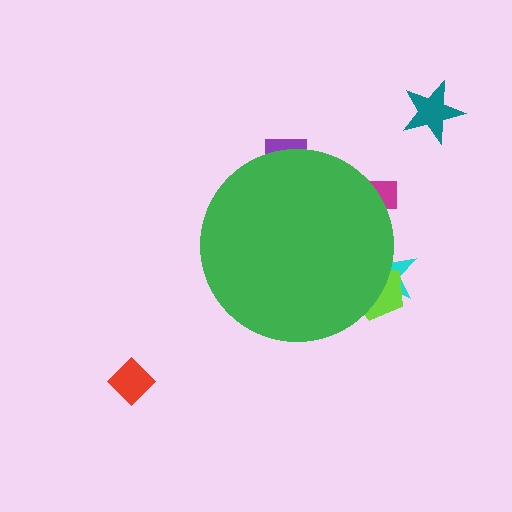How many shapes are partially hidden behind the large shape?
4 shapes are partially hidden.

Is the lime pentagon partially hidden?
Yes, the lime pentagon is partially hidden behind the green circle.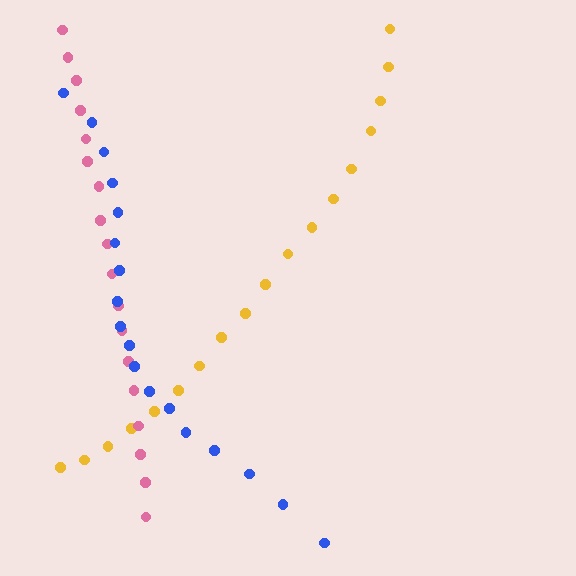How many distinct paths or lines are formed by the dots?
There are 3 distinct paths.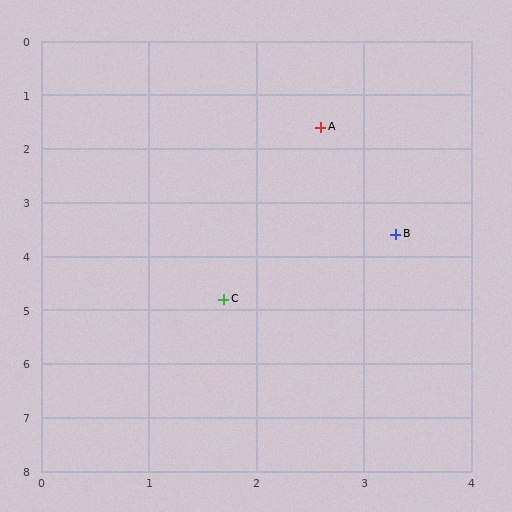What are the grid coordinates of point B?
Point B is at approximately (3.3, 3.6).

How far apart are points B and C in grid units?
Points B and C are about 2.0 grid units apart.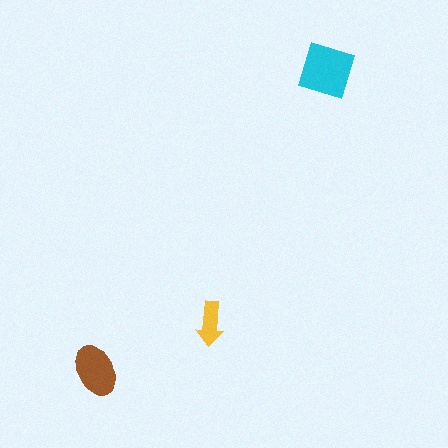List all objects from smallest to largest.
The yellow arrow, the brown ellipse, the cyan square.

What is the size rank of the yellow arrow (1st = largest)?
3rd.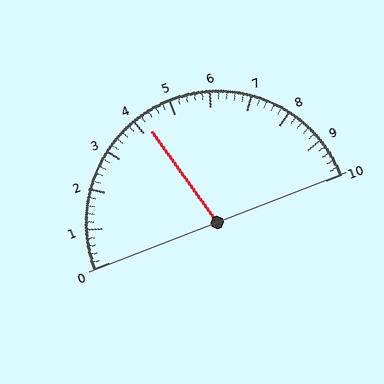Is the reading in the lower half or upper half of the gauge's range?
The reading is in the lower half of the range (0 to 10).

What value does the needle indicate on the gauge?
The needle indicates approximately 4.2.